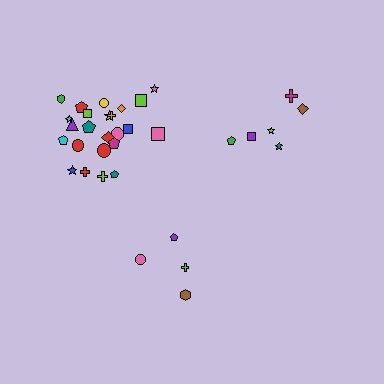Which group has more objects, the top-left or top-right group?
The top-left group.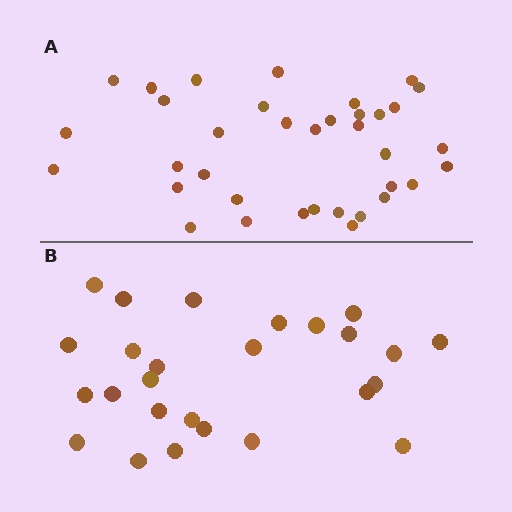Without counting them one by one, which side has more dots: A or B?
Region A (the top region) has more dots.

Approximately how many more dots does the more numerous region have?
Region A has roughly 10 or so more dots than region B.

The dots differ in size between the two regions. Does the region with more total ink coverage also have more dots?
No. Region B has more total ink coverage because its dots are larger, but region A actually contains more individual dots. Total area can be misleading — the number of items is what matters here.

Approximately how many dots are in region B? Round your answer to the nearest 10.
About 30 dots. (The exact count is 26, which rounds to 30.)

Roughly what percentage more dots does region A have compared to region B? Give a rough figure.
About 40% more.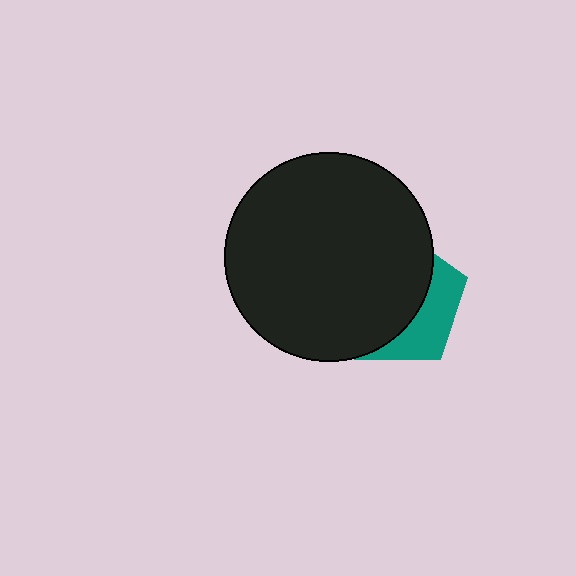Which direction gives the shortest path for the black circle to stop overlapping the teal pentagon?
Moving left gives the shortest separation.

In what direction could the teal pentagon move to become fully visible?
The teal pentagon could move right. That would shift it out from behind the black circle entirely.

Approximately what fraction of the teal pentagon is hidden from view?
Roughly 67% of the teal pentagon is hidden behind the black circle.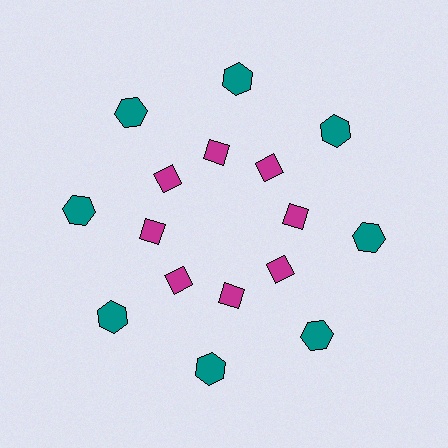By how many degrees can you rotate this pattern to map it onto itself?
The pattern maps onto itself every 45 degrees of rotation.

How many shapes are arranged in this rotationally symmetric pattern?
There are 16 shapes, arranged in 8 groups of 2.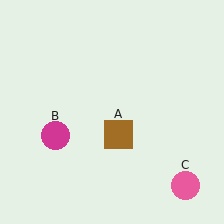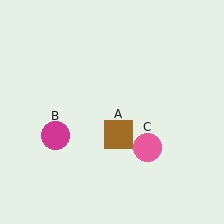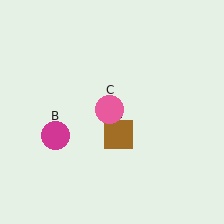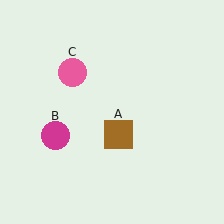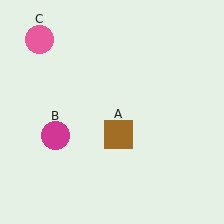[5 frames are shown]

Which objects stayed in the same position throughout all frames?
Brown square (object A) and magenta circle (object B) remained stationary.